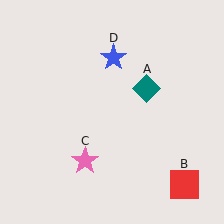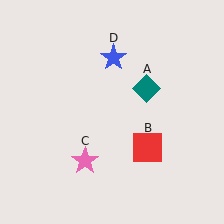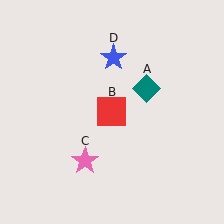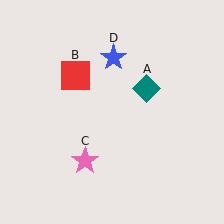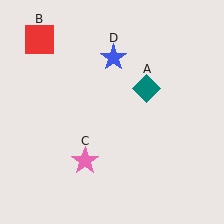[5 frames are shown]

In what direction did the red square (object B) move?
The red square (object B) moved up and to the left.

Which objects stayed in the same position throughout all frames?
Teal diamond (object A) and pink star (object C) and blue star (object D) remained stationary.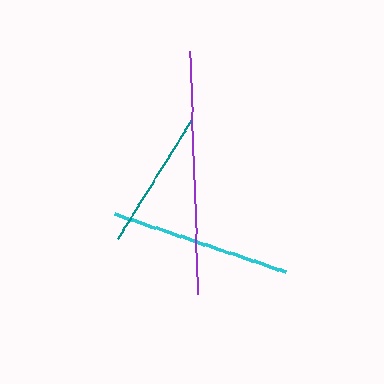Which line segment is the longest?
The purple line is the longest at approximately 243 pixels.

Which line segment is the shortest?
The teal line is the shortest at approximately 141 pixels.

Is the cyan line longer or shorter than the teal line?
The cyan line is longer than the teal line.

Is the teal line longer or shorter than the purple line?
The purple line is longer than the teal line.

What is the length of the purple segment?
The purple segment is approximately 243 pixels long.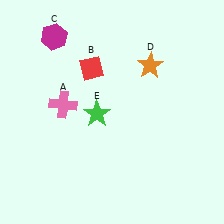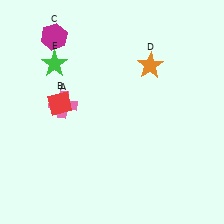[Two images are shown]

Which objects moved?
The objects that moved are: the red diamond (B), the green star (E).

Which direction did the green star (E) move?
The green star (E) moved up.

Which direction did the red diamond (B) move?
The red diamond (B) moved down.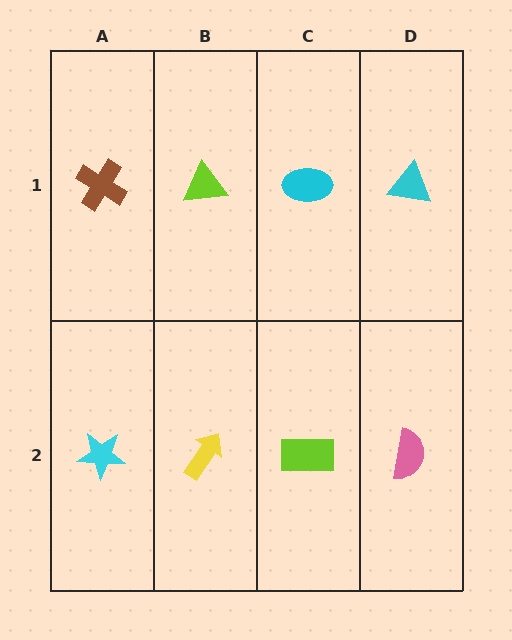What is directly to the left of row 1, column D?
A cyan ellipse.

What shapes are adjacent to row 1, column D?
A pink semicircle (row 2, column D), a cyan ellipse (row 1, column C).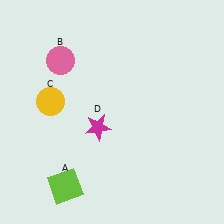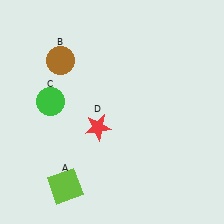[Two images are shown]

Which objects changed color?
B changed from pink to brown. C changed from yellow to green. D changed from magenta to red.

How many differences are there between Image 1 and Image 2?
There are 3 differences between the two images.